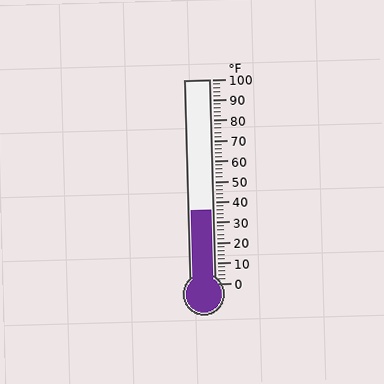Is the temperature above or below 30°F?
The temperature is above 30°F.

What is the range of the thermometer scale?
The thermometer scale ranges from 0°F to 100°F.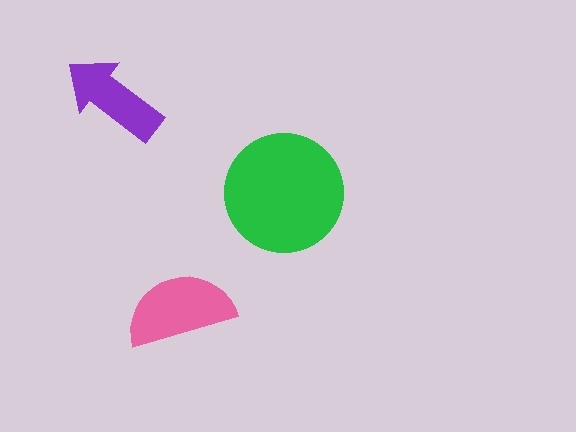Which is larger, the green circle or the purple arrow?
The green circle.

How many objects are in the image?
There are 3 objects in the image.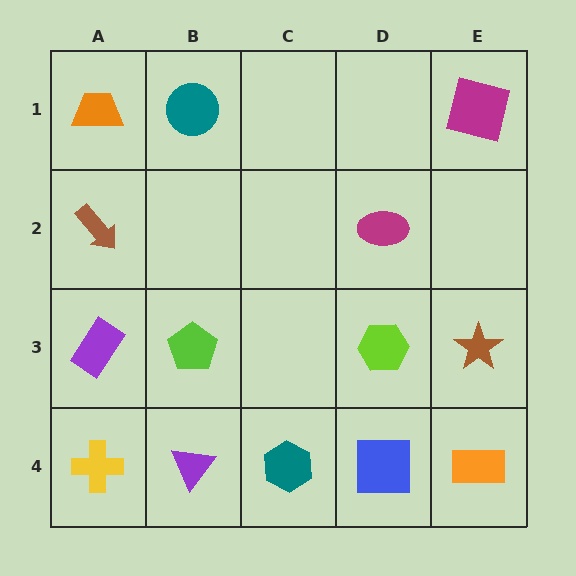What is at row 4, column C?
A teal hexagon.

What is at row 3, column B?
A lime pentagon.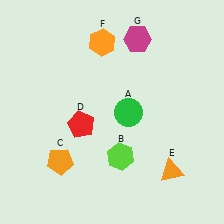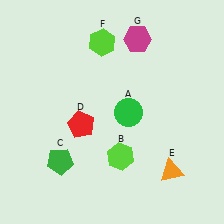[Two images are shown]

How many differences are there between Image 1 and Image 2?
There are 2 differences between the two images.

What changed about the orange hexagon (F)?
In Image 1, F is orange. In Image 2, it changed to lime.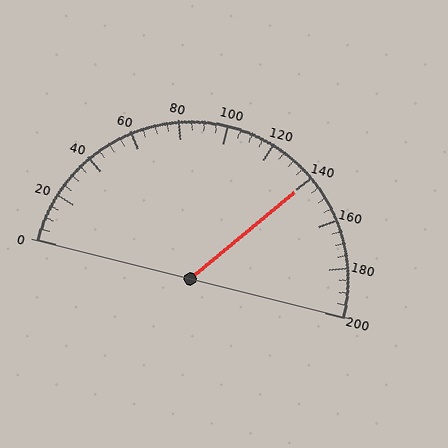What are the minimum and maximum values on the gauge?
The gauge ranges from 0 to 200.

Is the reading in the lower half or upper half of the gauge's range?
The reading is in the upper half of the range (0 to 200).